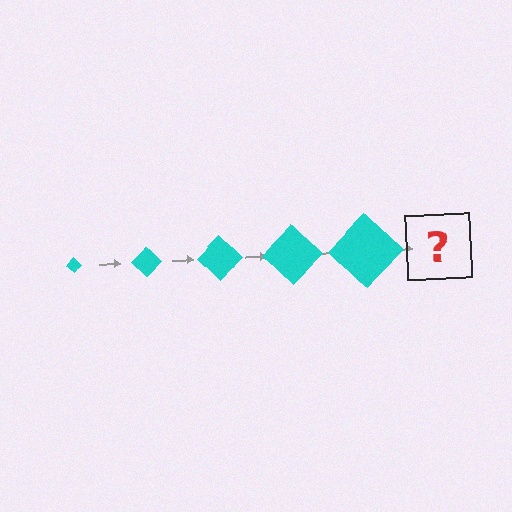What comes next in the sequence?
The next element should be a cyan diamond, larger than the previous one.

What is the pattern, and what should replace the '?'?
The pattern is that the diamond gets progressively larger each step. The '?' should be a cyan diamond, larger than the previous one.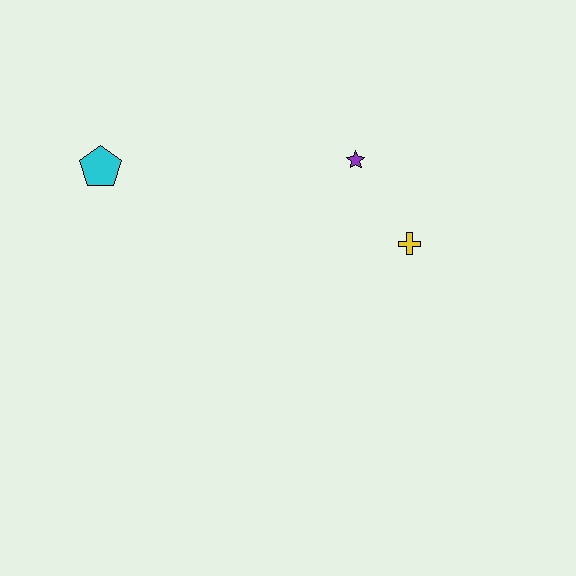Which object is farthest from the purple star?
The cyan pentagon is farthest from the purple star.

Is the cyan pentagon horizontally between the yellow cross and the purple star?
No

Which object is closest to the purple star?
The yellow cross is closest to the purple star.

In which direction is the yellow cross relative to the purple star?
The yellow cross is below the purple star.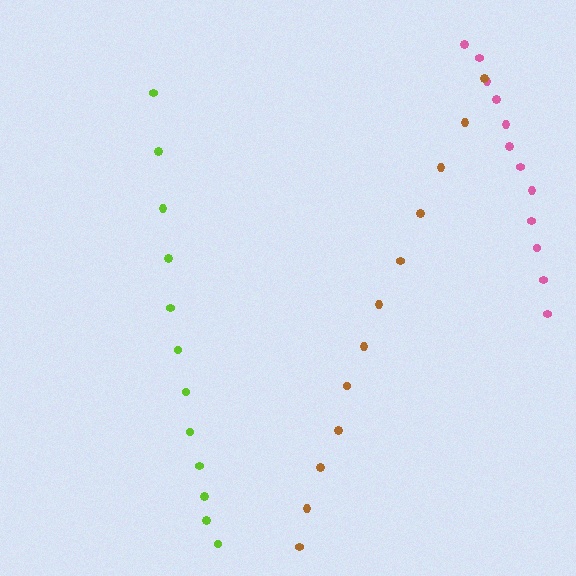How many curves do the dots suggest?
There are 3 distinct paths.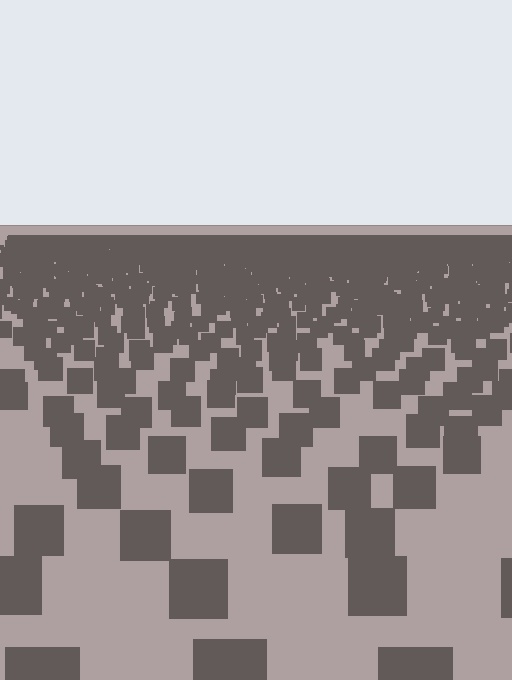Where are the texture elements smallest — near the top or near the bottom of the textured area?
Near the top.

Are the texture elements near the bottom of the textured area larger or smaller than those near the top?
Larger. Near the bottom, elements are closer to the viewer and appear at a bigger on-screen size.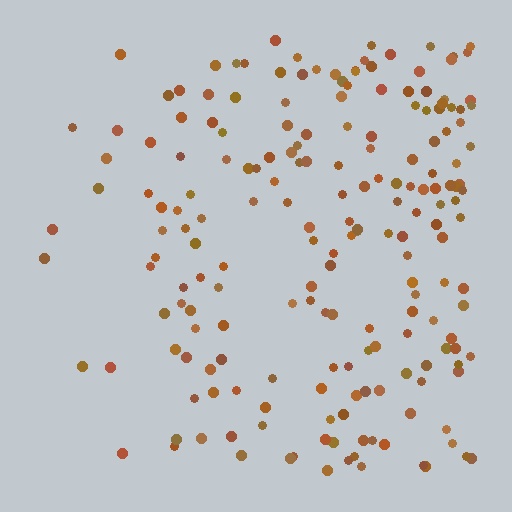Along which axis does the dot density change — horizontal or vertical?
Horizontal.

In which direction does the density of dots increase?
From left to right, with the right side densest.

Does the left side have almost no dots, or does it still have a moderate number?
Still a moderate number, just noticeably fewer than the right.